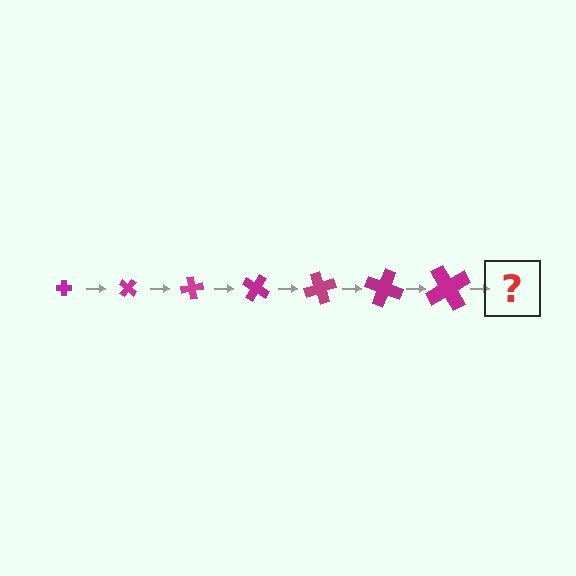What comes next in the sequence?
The next element should be a cross, larger than the previous one and rotated 280 degrees from the start.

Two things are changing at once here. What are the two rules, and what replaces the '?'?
The two rules are that the cross grows larger each step and it rotates 40 degrees each step. The '?' should be a cross, larger than the previous one and rotated 280 degrees from the start.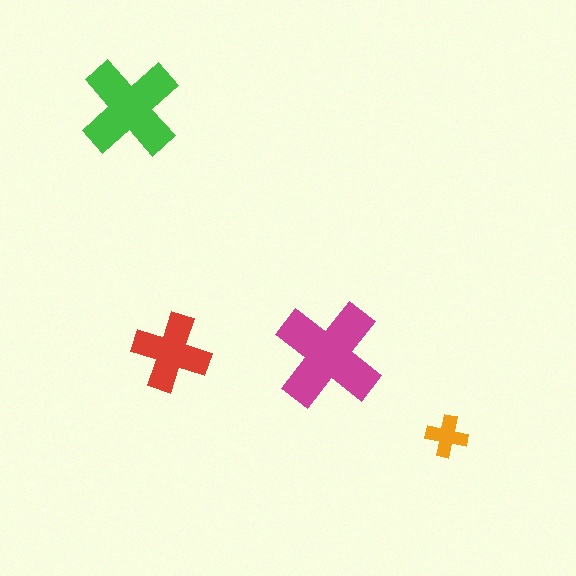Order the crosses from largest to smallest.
the magenta one, the green one, the red one, the orange one.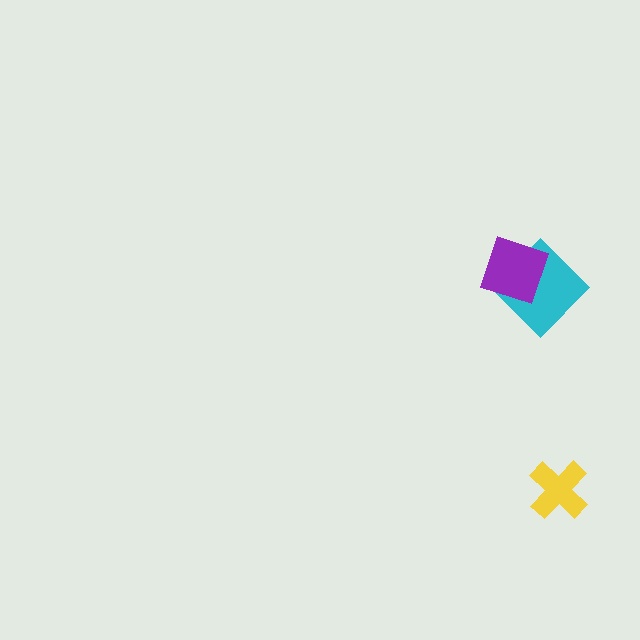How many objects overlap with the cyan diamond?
1 object overlaps with the cyan diamond.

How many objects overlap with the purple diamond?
1 object overlaps with the purple diamond.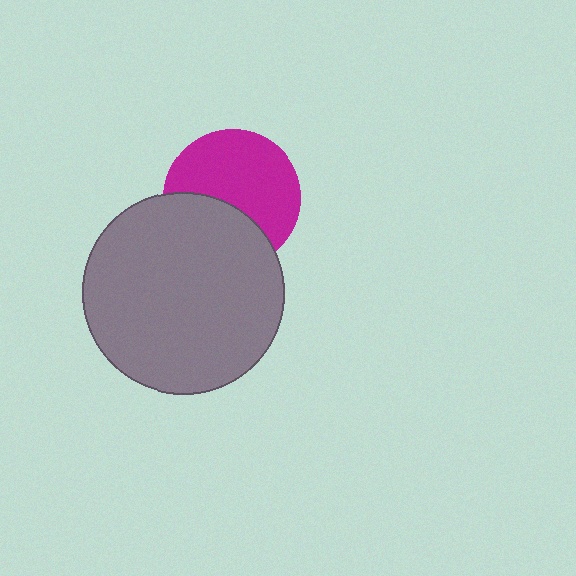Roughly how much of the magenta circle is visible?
About half of it is visible (roughly 62%).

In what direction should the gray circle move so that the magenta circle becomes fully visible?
The gray circle should move down. That is the shortest direction to clear the overlap and leave the magenta circle fully visible.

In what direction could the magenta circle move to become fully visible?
The magenta circle could move up. That would shift it out from behind the gray circle entirely.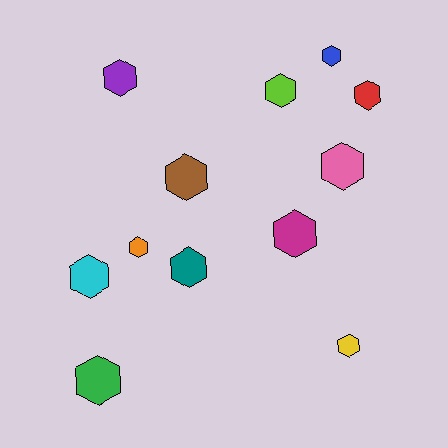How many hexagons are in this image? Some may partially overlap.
There are 12 hexagons.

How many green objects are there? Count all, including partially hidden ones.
There is 1 green object.